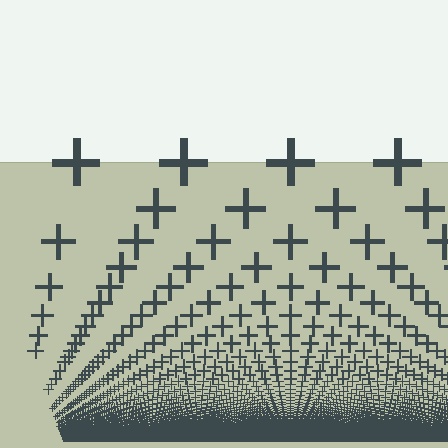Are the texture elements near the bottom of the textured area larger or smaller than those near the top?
Smaller. The gradient is inverted — elements near the bottom are smaller and denser.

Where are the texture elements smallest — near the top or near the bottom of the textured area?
Near the bottom.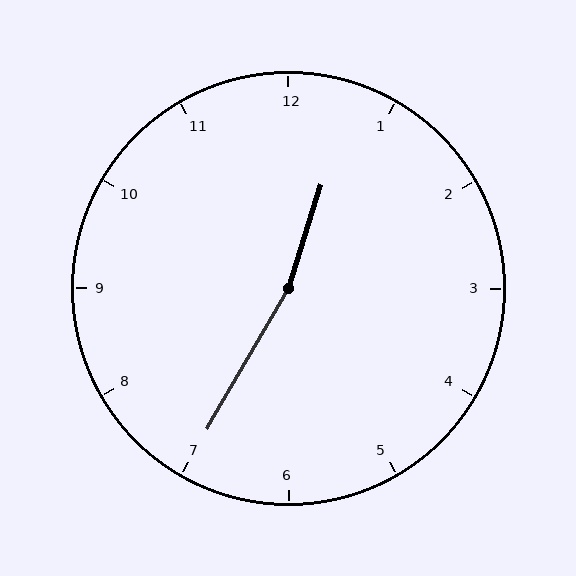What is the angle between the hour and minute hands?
Approximately 168 degrees.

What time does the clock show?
12:35.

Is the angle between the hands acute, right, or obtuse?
It is obtuse.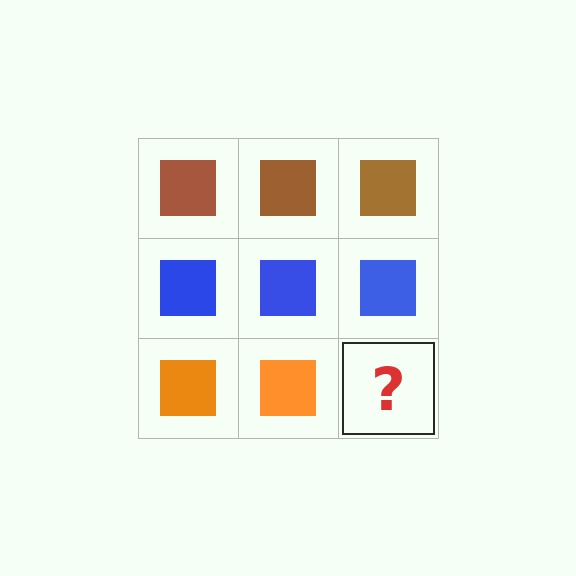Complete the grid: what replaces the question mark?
The question mark should be replaced with an orange square.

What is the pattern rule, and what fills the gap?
The rule is that each row has a consistent color. The gap should be filled with an orange square.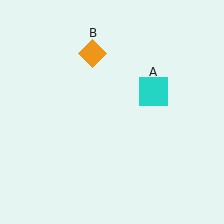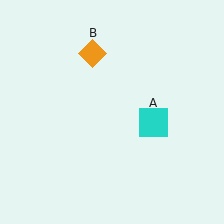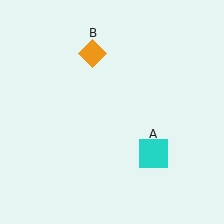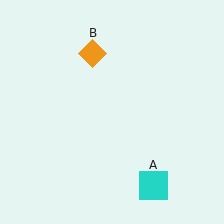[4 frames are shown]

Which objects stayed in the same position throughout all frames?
Orange diamond (object B) remained stationary.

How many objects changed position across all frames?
1 object changed position: cyan square (object A).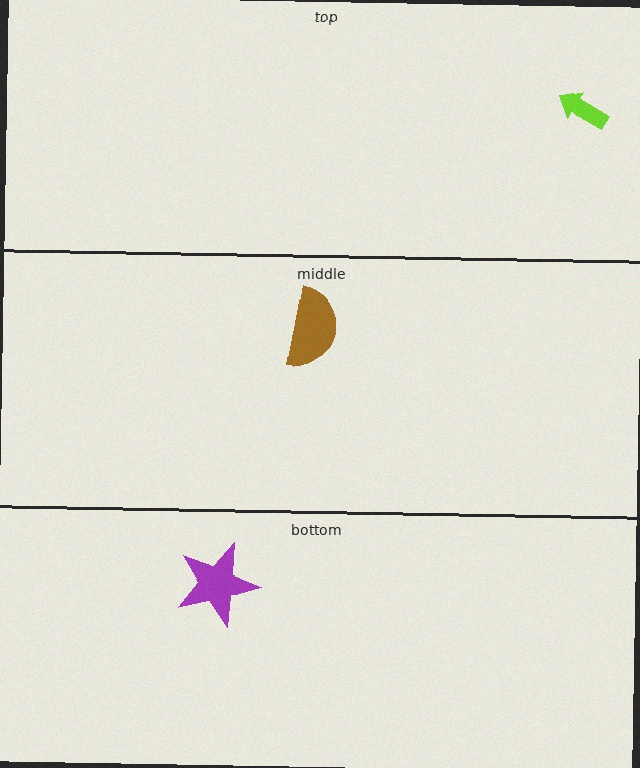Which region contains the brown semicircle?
The middle region.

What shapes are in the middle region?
The brown semicircle.